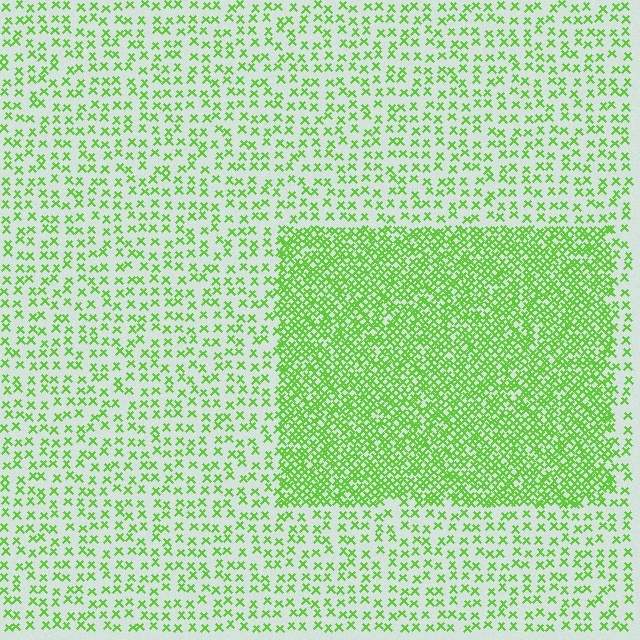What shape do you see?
I see a rectangle.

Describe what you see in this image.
The image contains small lime elements arranged at two different densities. A rectangle-shaped region is visible where the elements are more densely packed than the surrounding area.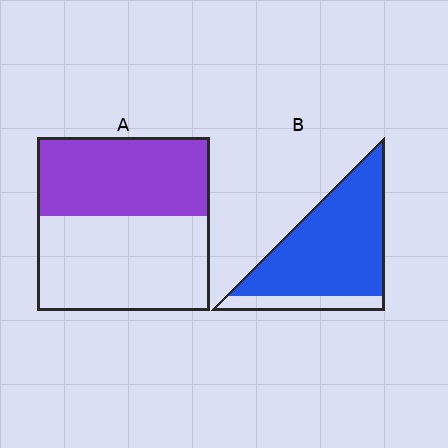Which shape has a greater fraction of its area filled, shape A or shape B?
Shape B.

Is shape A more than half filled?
No.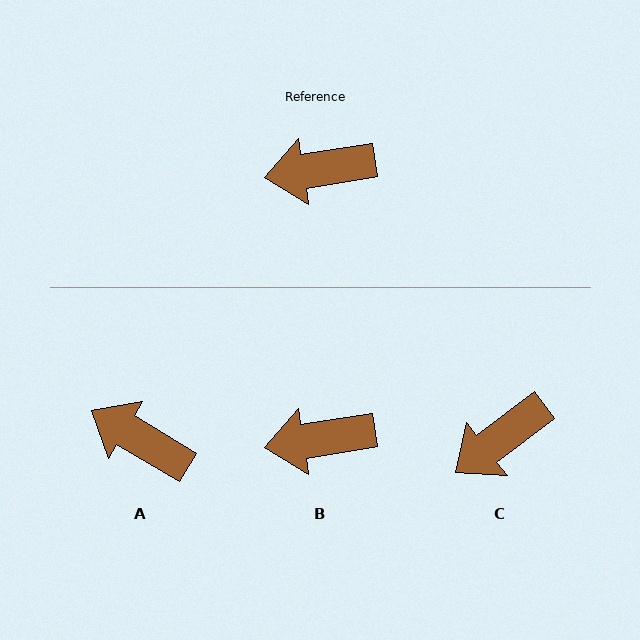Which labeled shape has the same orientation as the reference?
B.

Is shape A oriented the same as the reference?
No, it is off by about 40 degrees.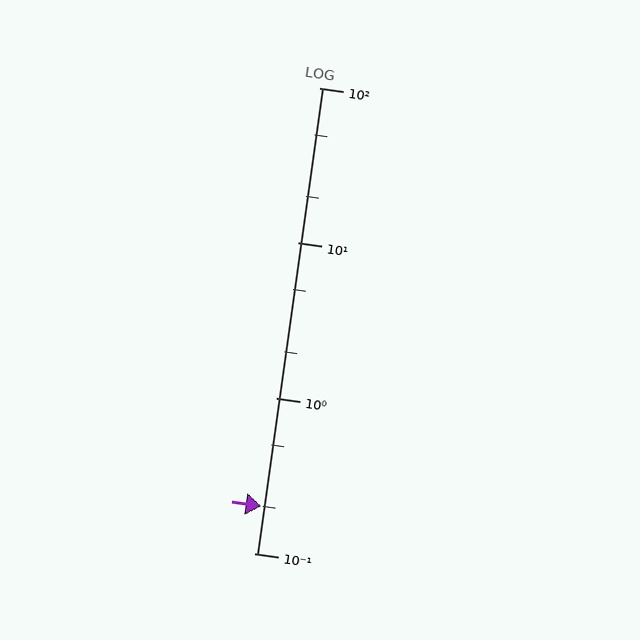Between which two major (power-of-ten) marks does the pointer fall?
The pointer is between 0.1 and 1.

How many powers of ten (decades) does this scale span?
The scale spans 3 decades, from 0.1 to 100.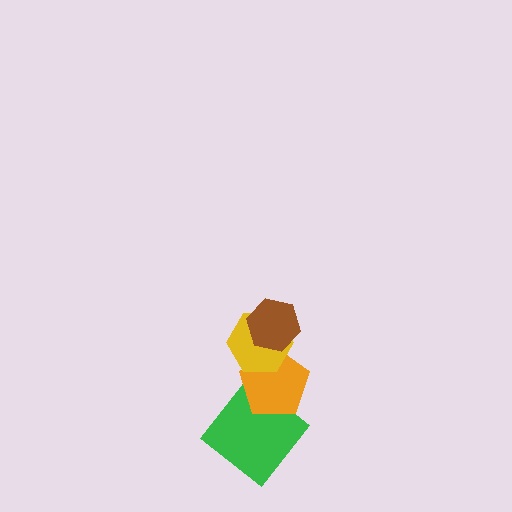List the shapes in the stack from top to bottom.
From top to bottom: the brown hexagon, the yellow hexagon, the orange pentagon, the green diamond.